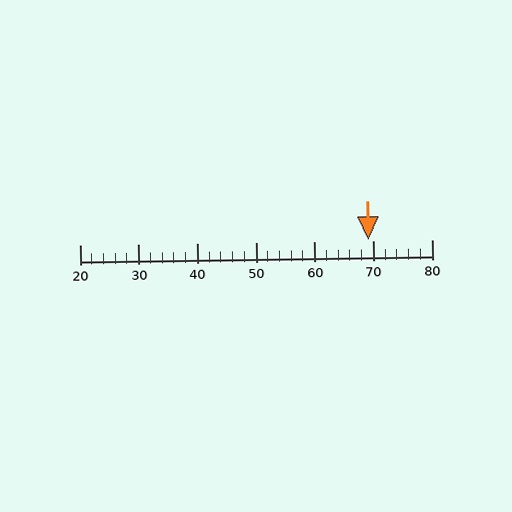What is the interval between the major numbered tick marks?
The major tick marks are spaced 10 units apart.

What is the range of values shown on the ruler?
The ruler shows values from 20 to 80.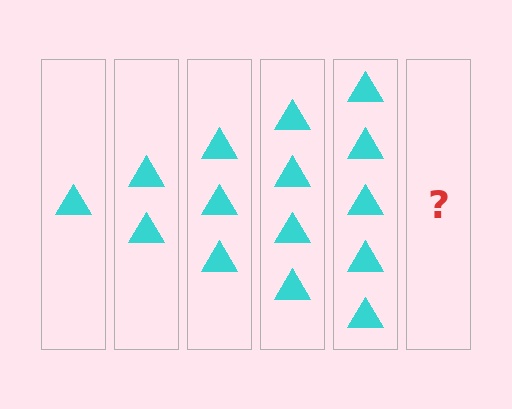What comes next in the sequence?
The next element should be 6 triangles.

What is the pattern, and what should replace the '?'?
The pattern is that each step adds one more triangle. The '?' should be 6 triangles.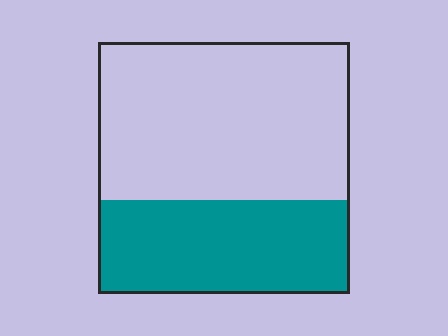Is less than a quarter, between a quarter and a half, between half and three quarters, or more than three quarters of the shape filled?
Between a quarter and a half.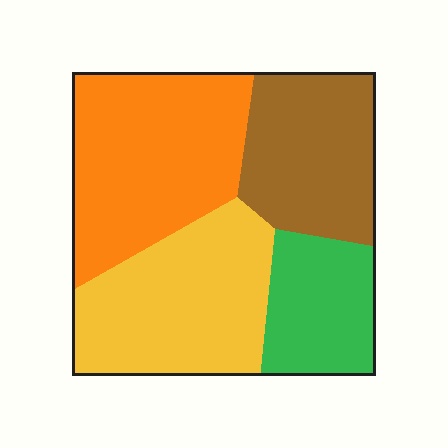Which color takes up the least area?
Green, at roughly 15%.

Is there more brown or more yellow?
Yellow.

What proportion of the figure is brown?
Brown covers around 25% of the figure.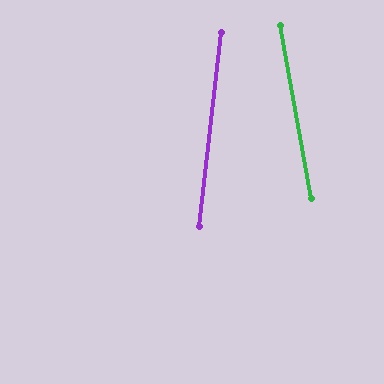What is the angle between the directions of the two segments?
Approximately 17 degrees.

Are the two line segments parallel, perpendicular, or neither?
Neither parallel nor perpendicular — they differ by about 17°.